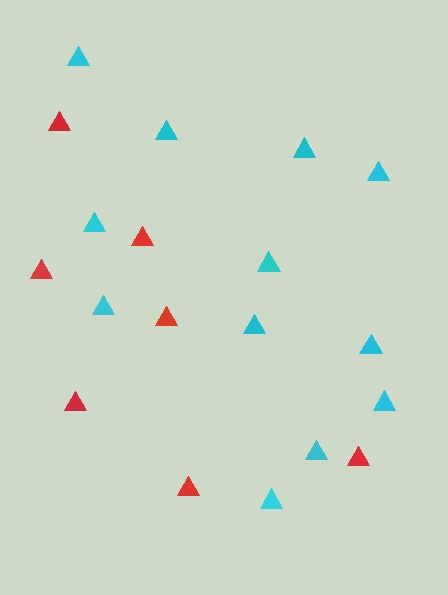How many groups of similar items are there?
There are 2 groups: one group of red triangles (7) and one group of cyan triangles (12).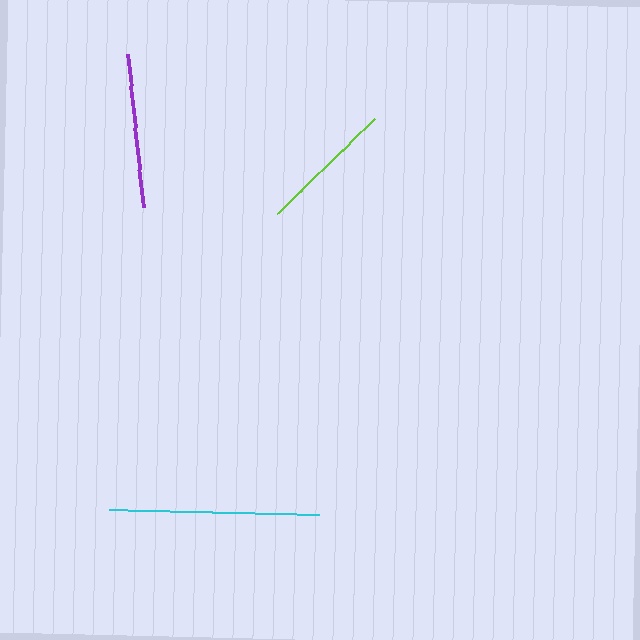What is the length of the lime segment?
The lime segment is approximately 135 pixels long.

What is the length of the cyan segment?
The cyan segment is approximately 210 pixels long.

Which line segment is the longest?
The cyan line is the longest at approximately 210 pixels.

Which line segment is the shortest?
The lime line is the shortest at approximately 135 pixels.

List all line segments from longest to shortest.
From longest to shortest: cyan, purple, lime.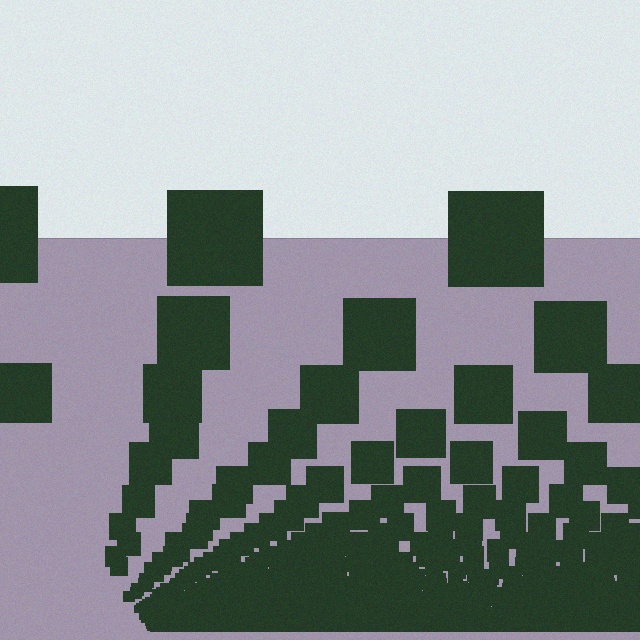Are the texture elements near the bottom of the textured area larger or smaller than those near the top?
Smaller. The gradient is inverted — elements near the bottom are smaller and denser.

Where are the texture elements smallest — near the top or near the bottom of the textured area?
Near the bottom.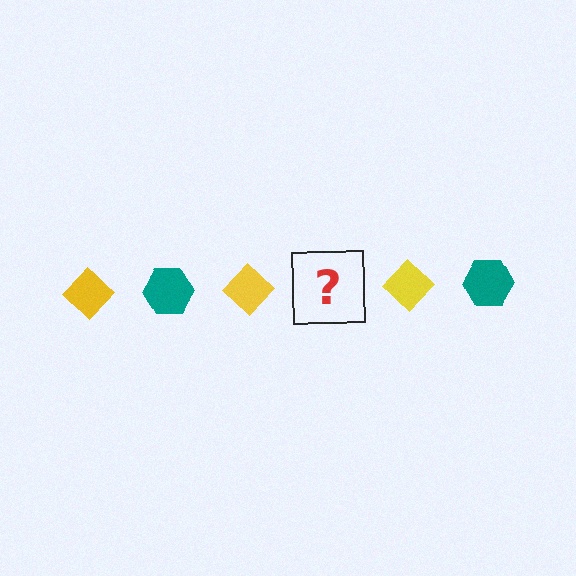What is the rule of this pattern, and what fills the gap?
The rule is that the pattern alternates between yellow diamond and teal hexagon. The gap should be filled with a teal hexagon.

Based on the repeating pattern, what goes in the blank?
The blank should be a teal hexagon.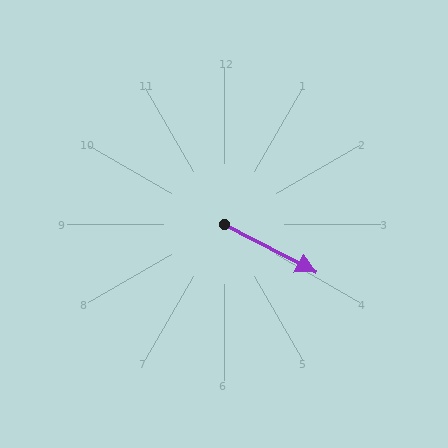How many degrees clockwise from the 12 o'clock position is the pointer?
Approximately 118 degrees.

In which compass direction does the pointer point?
Southeast.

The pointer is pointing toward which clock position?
Roughly 4 o'clock.